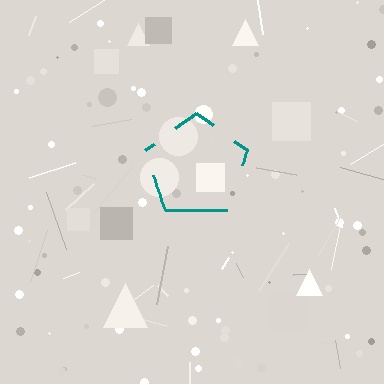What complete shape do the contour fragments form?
The contour fragments form a pentagon.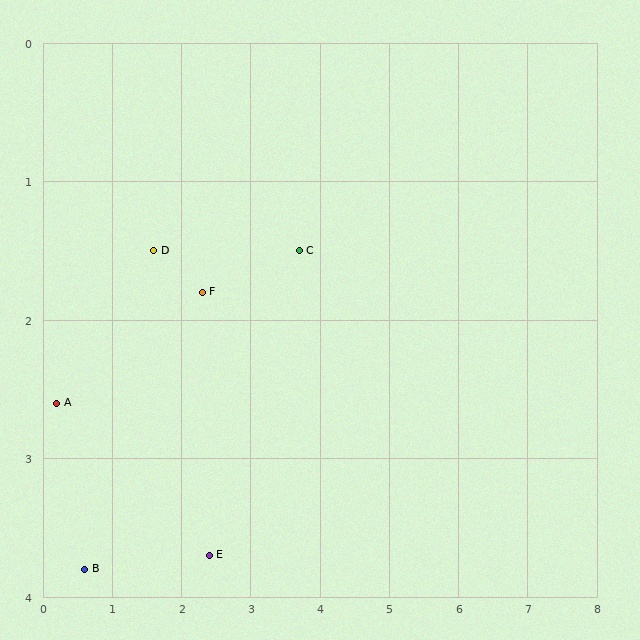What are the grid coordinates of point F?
Point F is at approximately (2.3, 1.8).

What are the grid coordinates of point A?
Point A is at approximately (0.2, 2.6).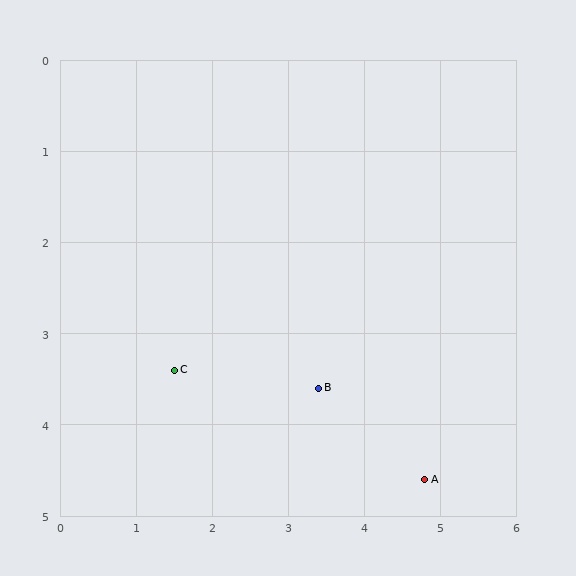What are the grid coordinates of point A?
Point A is at approximately (4.8, 4.6).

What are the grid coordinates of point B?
Point B is at approximately (3.4, 3.6).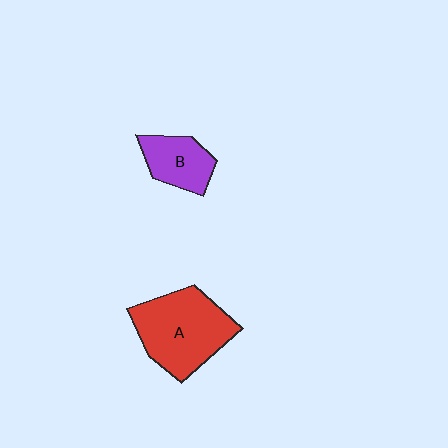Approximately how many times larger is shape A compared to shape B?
Approximately 2.0 times.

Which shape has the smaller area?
Shape B (purple).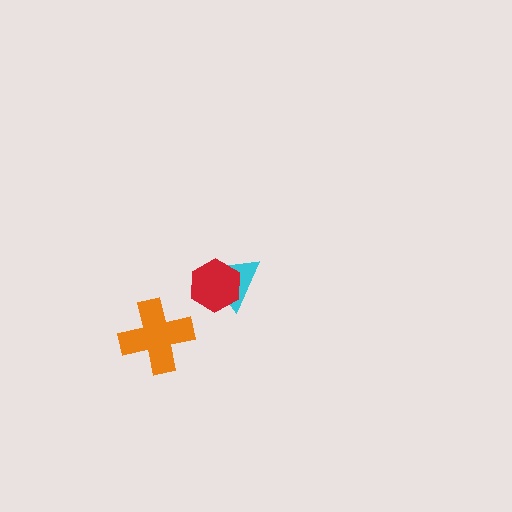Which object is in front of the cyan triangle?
The red hexagon is in front of the cyan triangle.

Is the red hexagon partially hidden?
No, no other shape covers it.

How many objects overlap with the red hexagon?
1 object overlaps with the red hexagon.